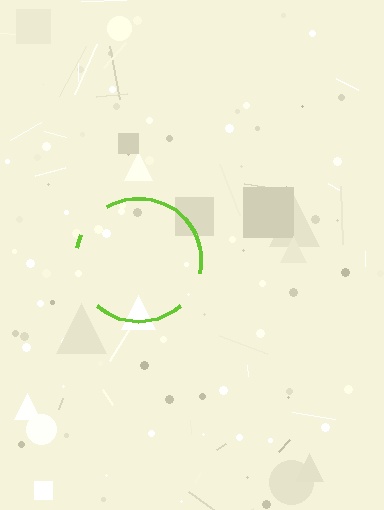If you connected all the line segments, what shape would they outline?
They would outline a circle.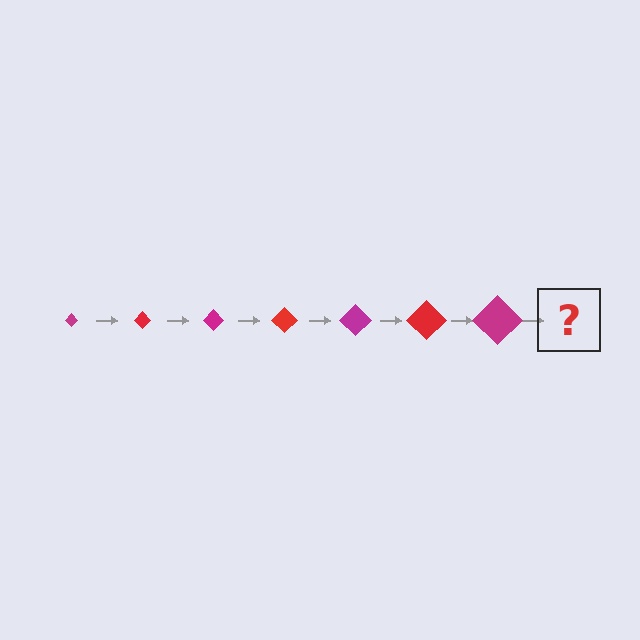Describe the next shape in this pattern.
It should be a red diamond, larger than the previous one.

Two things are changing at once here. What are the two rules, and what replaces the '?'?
The two rules are that the diamond grows larger each step and the color cycles through magenta and red. The '?' should be a red diamond, larger than the previous one.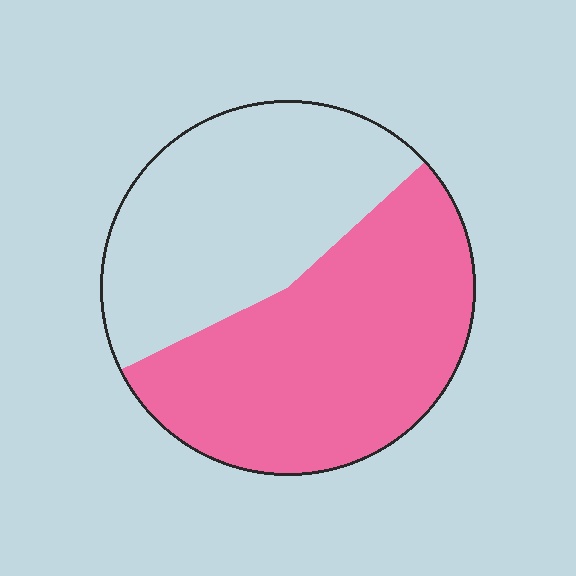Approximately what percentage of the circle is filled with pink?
Approximately 55%.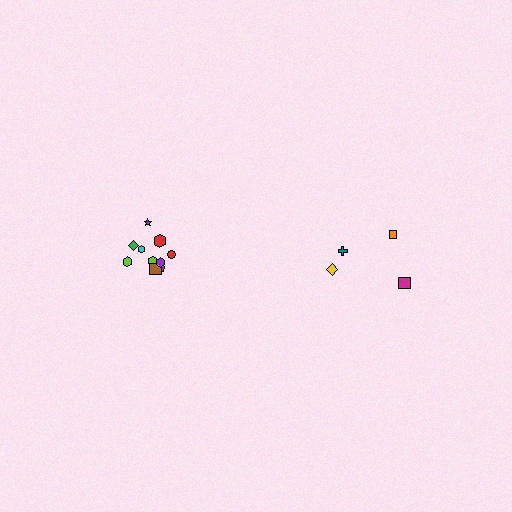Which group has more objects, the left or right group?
The left group.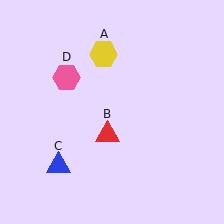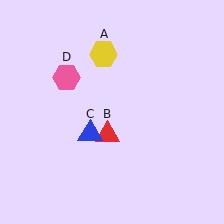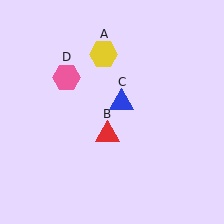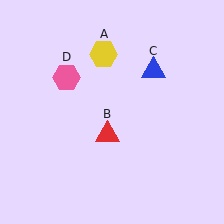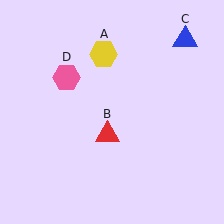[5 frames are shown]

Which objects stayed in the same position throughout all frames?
Yellow hexagon (object A) and red triangle (object B) and pink hexagon (object D) remained stationary.